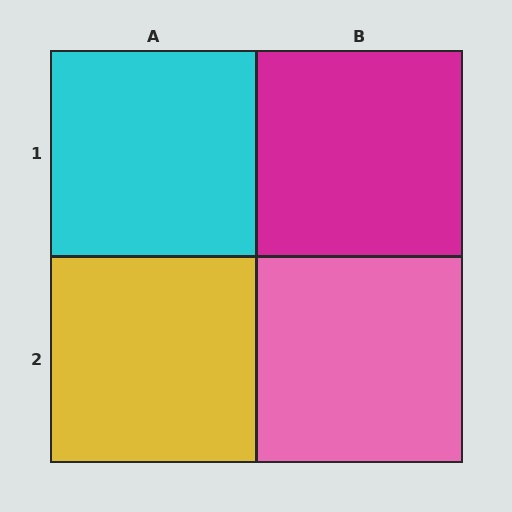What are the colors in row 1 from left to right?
Cyan, magenta.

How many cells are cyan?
1 cell is cyan.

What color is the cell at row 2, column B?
Pink.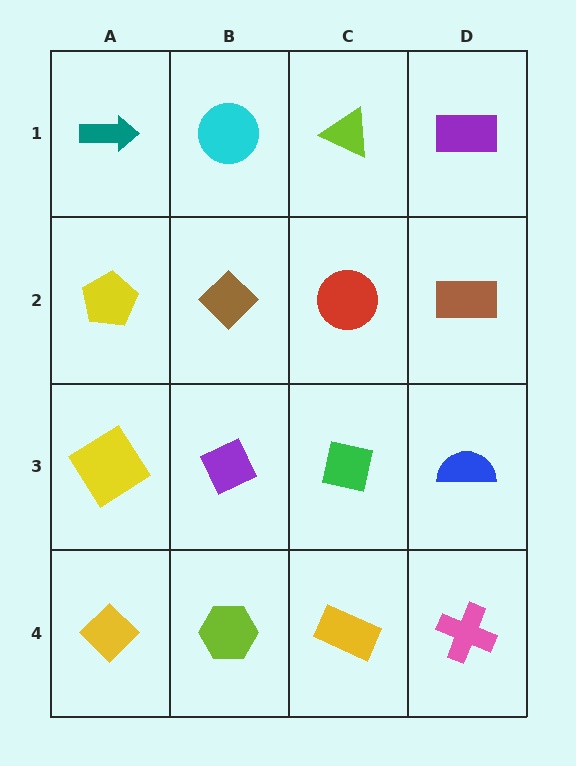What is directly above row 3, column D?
A brown rectangle.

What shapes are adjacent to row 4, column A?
A yellow diamond (row 3, column A), a lime hexagon (row 4, column B).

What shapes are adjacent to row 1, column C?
A red circle (row 2, column C), a cyan circle (row 1, column B), a purple rectangle (row 1, column D).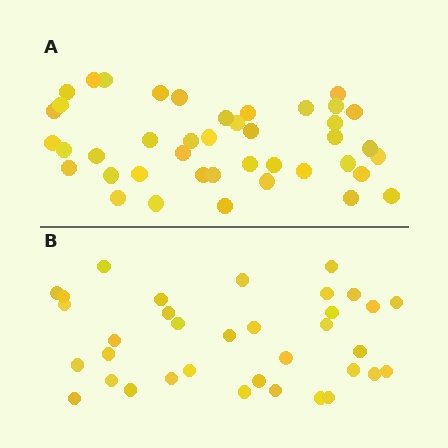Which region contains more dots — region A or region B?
Region A (the top region) has more dots.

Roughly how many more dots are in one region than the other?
Region A has roughly 8 or so more dots than region B.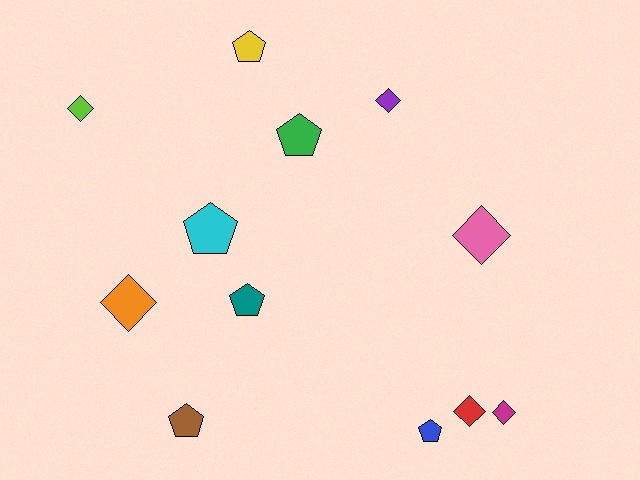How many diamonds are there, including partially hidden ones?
There are 6 diamonds.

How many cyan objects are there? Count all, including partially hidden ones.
There is 1 cyan object.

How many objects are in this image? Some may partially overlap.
There are 12 objects.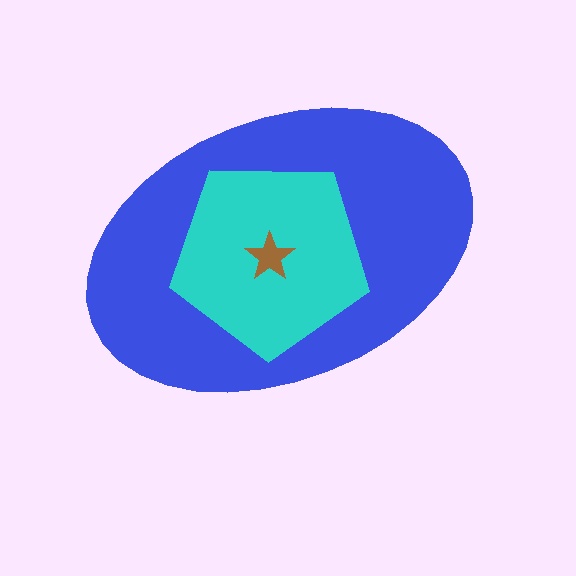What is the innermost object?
The brown star.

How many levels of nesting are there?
3.